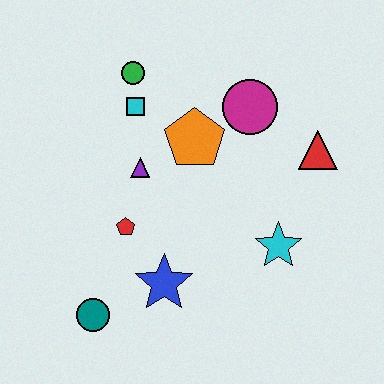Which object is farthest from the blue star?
The green circle is farthest from the blue star.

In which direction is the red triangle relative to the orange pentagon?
The red triangle is to the right of the orange pentagon.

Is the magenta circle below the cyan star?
No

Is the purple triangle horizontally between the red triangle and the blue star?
No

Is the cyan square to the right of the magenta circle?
No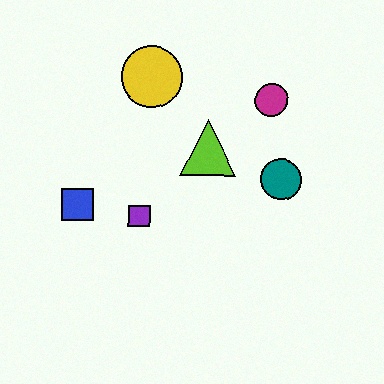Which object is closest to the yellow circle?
The lime triangle is closest to the yellow circle.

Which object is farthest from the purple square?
The magenta circle is farthest from the purple square.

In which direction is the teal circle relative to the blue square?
The teal circle is to the right of the blue square.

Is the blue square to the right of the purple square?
No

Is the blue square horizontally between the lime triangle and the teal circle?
No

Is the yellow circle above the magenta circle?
Yes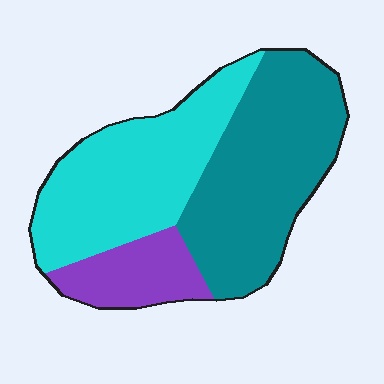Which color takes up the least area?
Purple, at roughly 15%.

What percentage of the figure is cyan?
Cyan takes up between a quarter and a half of the figure.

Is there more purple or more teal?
Teal.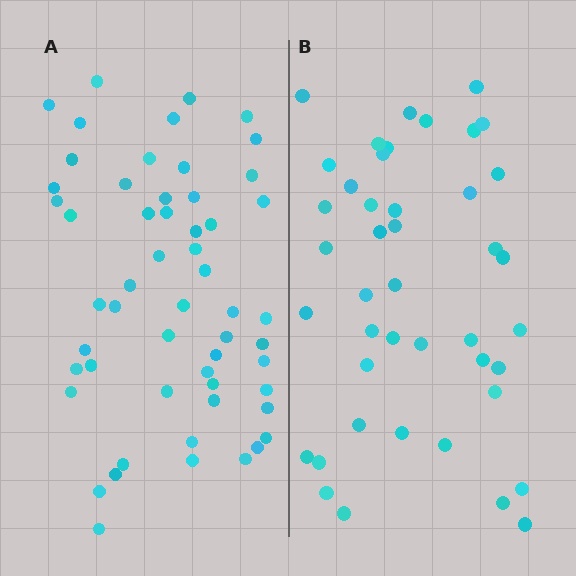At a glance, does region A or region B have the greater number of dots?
Region A (the left region) has more dots.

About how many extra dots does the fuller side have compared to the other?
Region A has roughly 12 or so more dots than region B.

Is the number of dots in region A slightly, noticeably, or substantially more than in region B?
Region A has noticeably more, but not dramatically so. The ratio is roughly 1.3 to 1.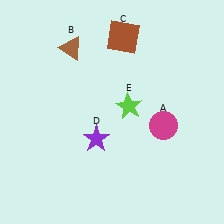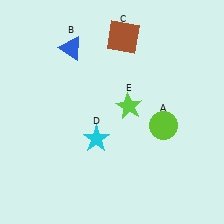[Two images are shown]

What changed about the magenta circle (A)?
In Image 1, A is magenta. In Image 2, it changed to lime.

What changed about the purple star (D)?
In Image 1, D is purple. In Image 2, it changed to cyan.